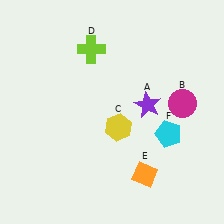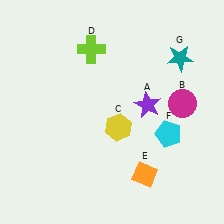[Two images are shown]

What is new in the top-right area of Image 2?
A teal star (G) was added in the top-right area of Image 2.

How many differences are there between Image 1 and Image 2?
There is 1 difference between the two images.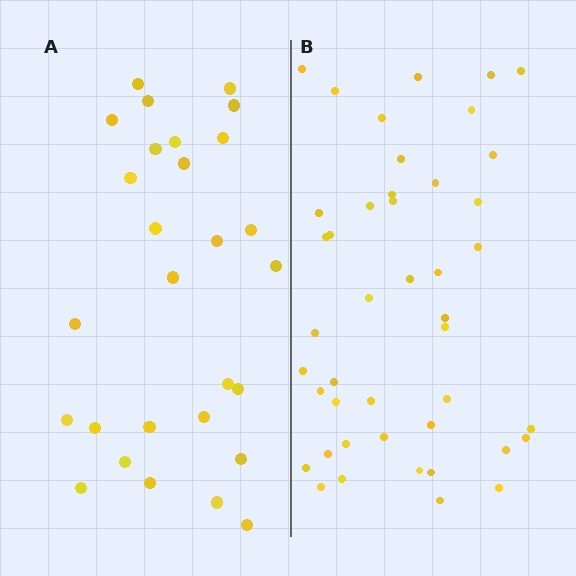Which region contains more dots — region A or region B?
Region B (the right region) has more dots.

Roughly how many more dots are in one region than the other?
Region B has approximately 15 more dots than region A.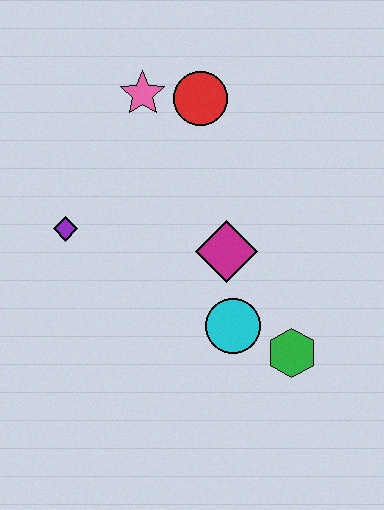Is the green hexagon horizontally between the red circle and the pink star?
No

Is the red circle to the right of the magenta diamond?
No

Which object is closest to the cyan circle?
The green hexagon is closest to the cyan circle.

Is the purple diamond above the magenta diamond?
Yes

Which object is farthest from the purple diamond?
The green hexagon is farthest from the purple diamond.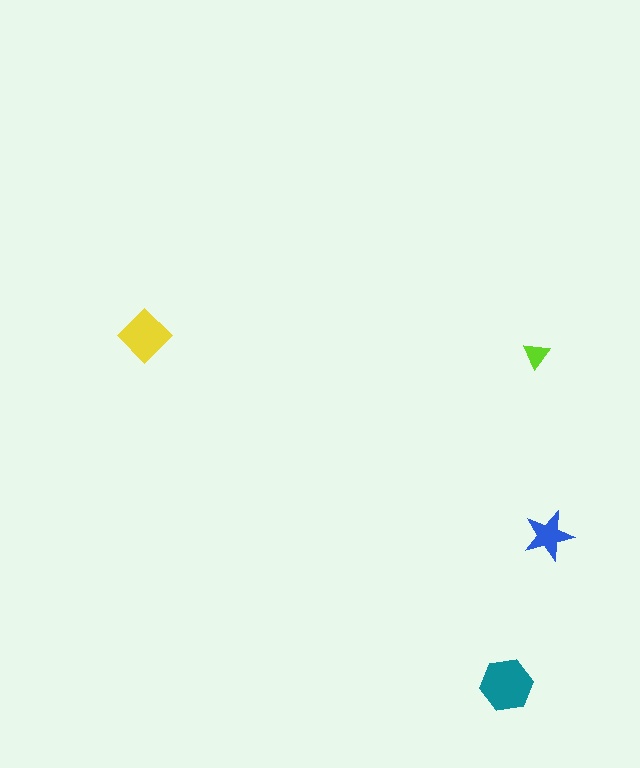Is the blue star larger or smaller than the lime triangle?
Larger.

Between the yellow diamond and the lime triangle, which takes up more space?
The yellow diamond.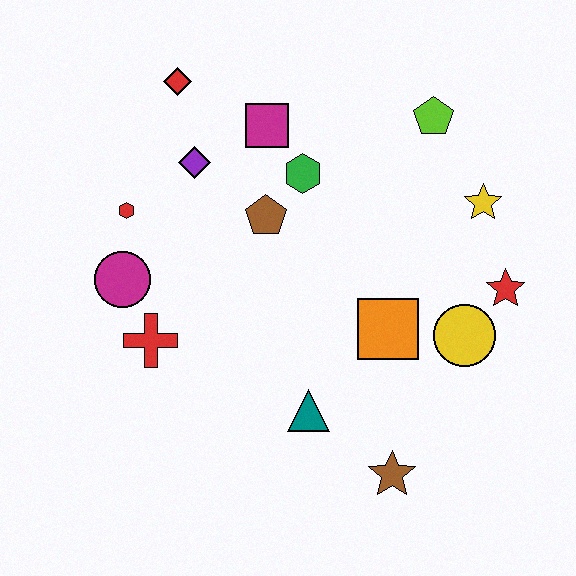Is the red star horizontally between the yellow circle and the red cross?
No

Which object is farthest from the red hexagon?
The red star is farthest from the red hexagon.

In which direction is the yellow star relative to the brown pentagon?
The yellow star is to the right of the brown pentagon.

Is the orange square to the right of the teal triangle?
Yes